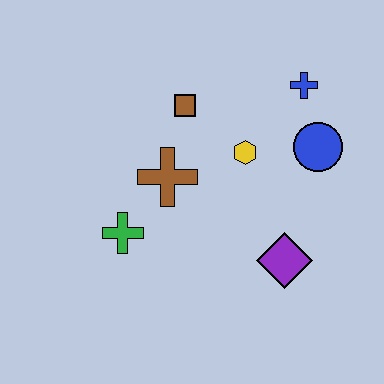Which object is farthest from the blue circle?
The green cross is farthest from the blue circle.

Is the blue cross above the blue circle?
Yes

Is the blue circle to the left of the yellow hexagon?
No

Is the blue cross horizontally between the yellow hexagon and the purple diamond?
No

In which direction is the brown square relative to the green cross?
The brown square is above the green cross.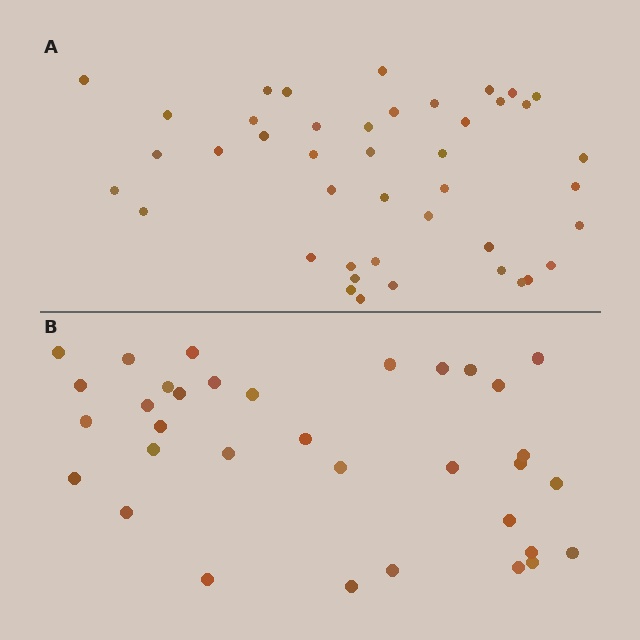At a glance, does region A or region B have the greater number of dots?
Region A (the top region) has more dots.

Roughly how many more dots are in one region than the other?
Region A has roughly 8 or so more dots than region B.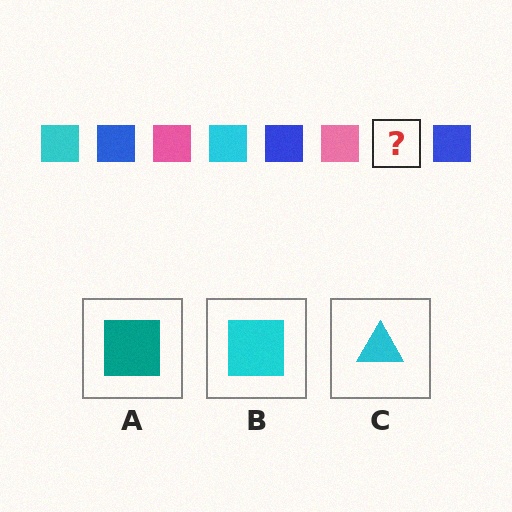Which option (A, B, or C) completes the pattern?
B.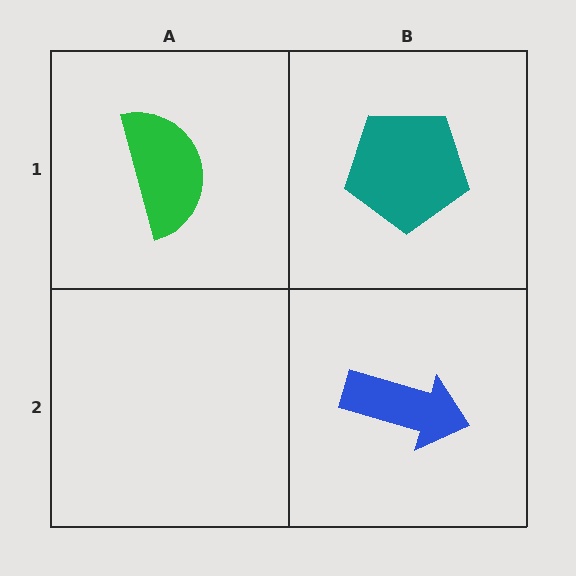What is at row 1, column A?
A green semicircle.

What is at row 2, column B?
A blue arrow.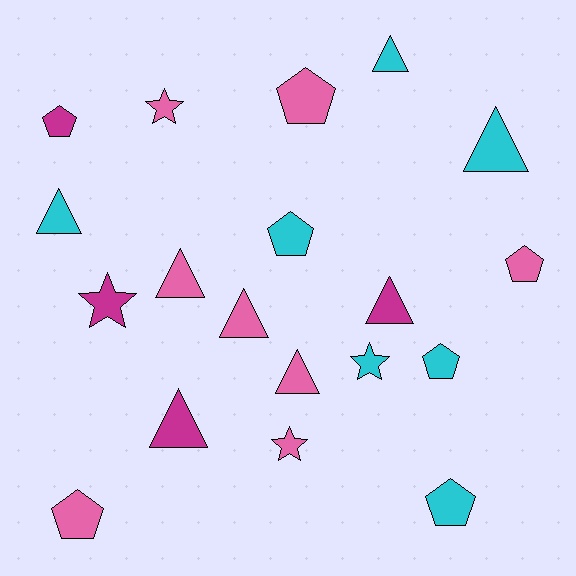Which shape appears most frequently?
Triangle, with 8 objects.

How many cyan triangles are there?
There are 3 cyan triangles.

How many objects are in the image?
There are 19 objects.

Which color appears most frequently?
Pink, with 8 objects.